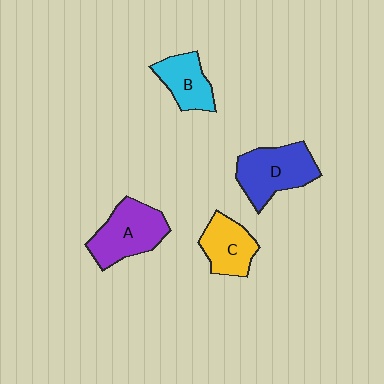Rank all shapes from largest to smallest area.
From largest to smallest: D (blue), A (purple), C (yellow), B (cyan).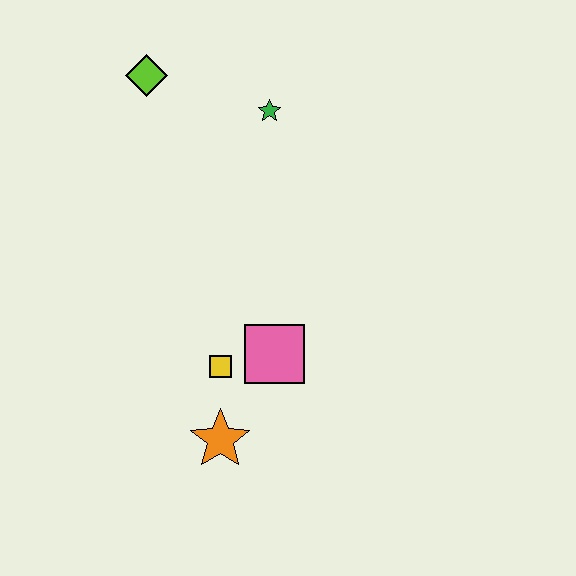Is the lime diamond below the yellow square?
No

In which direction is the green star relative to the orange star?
The green star is above the orange star.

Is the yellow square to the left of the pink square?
Yes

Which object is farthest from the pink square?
The lime diamond is farthest from the pink square.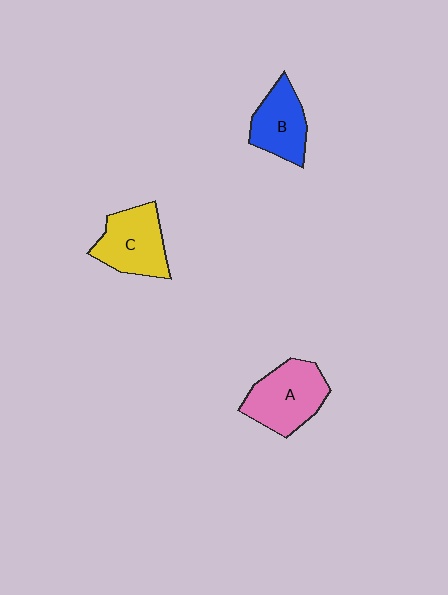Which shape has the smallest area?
Shape B (blue).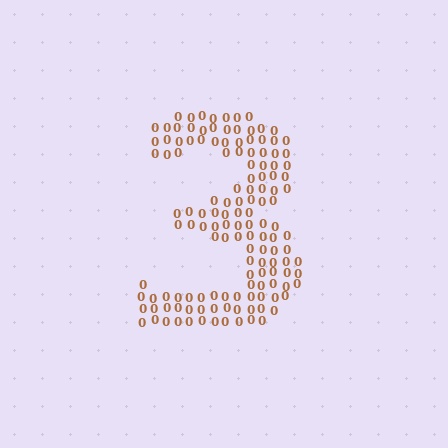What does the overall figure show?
The overall figure shows the digit 3.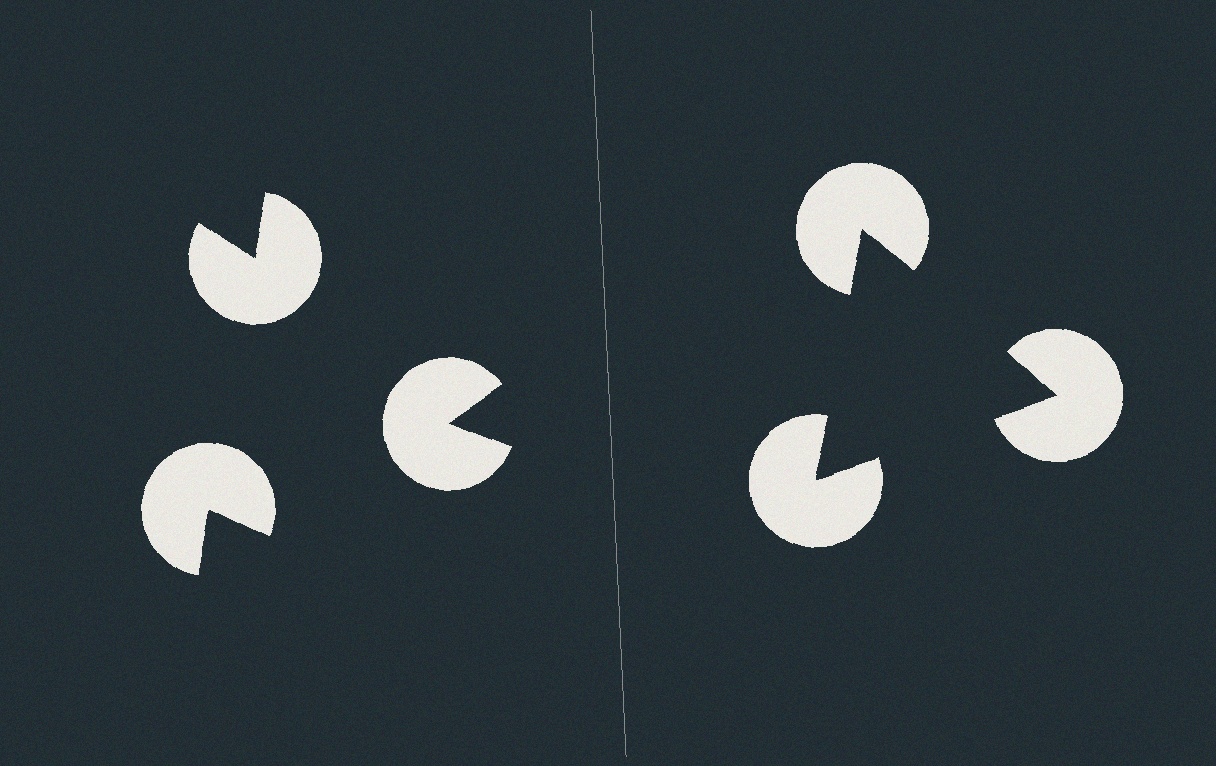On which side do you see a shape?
An illusory triangle appears on the right side. On the left side the wedge cuts are rotated, so no coherent shape forms.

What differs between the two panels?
The pac-man discs are positioned identically on both sides; only the wedge orientations differ. On the right they align to a triangle; on the left they are misaligned.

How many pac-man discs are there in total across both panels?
6 — 3 on each side.